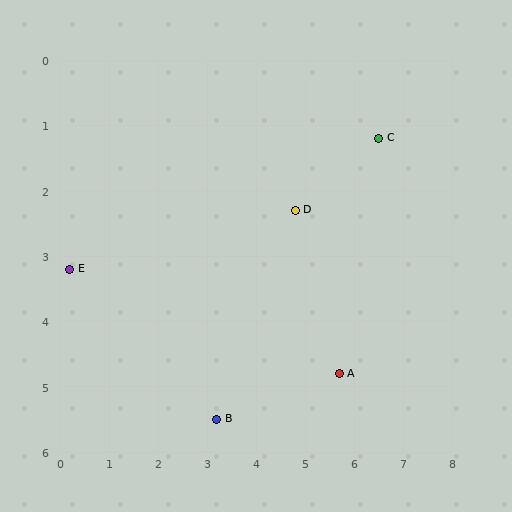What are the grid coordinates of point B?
Point B is at approximately (3.2, 5.5).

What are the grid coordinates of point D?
Point D is at approximately (4.8, 2.3).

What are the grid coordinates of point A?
Point A is at approximately (5.7, 4.8).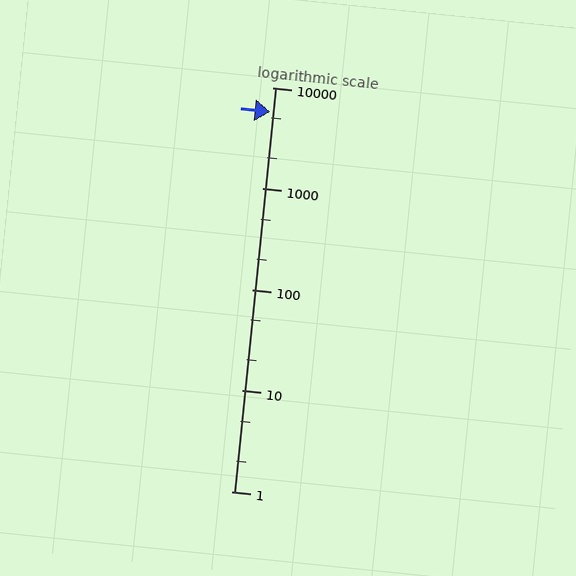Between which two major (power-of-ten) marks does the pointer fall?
The pointer is between 1000 and 10000.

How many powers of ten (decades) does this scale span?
The scale spans 4 decades, from 1 to 10000.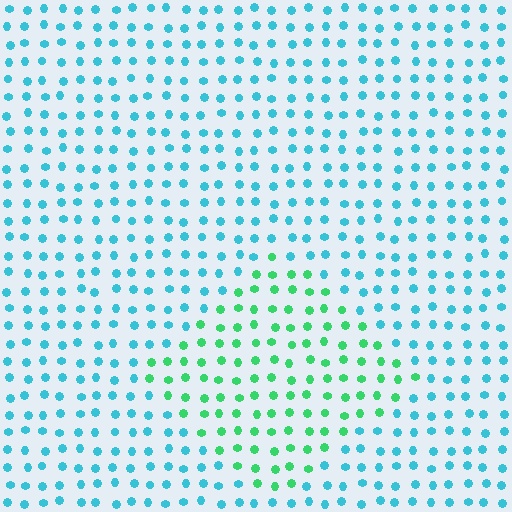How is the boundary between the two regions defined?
The boundary is defined purely by a slight shift in hue (about 48 degrees). Spacing, size, and orientation are identical on both sides.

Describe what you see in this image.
The image is filled with small cyan elements in a uniform arrangement. A diamond-shaped region is visible where the elements are tinted to a slightly different hue, forming a subtle color boundary.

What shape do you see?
I see a diamond.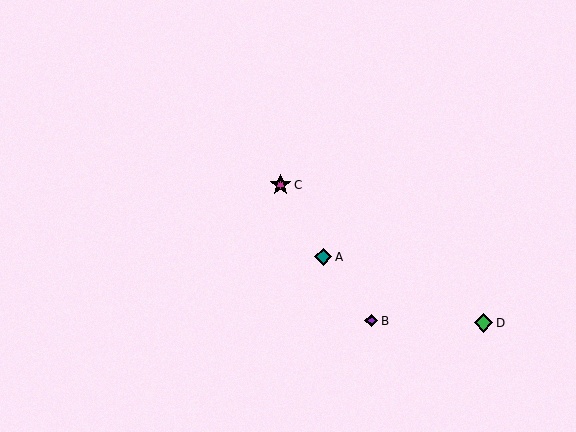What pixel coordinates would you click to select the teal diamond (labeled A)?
Click at (323, 257) to select the teal diamond A.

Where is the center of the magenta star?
The center of the magenta star is at (281, 185).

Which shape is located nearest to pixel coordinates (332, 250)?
The teal diamond (labeled A) at (323, 257) is nearest to that location.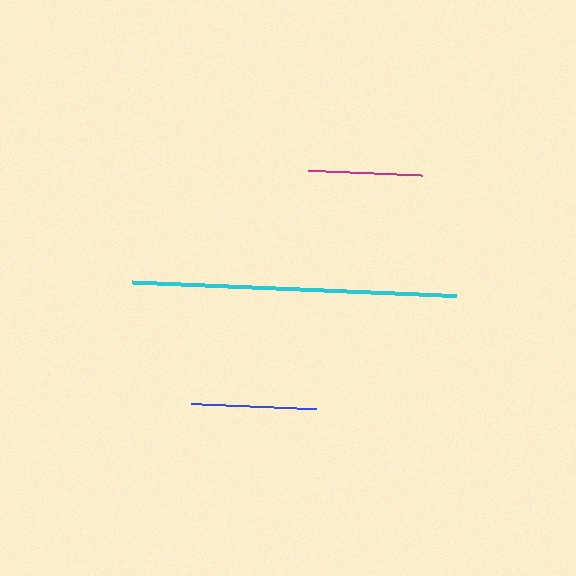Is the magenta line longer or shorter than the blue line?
The blue line is longer than the magenta line.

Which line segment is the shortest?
The magenta line is the shortest at approximately 113 pixels.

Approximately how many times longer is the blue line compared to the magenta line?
The blue line is approximately 1.1 times the length of the magenta line.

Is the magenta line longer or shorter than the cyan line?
The cyan line is longer than the magenta line.